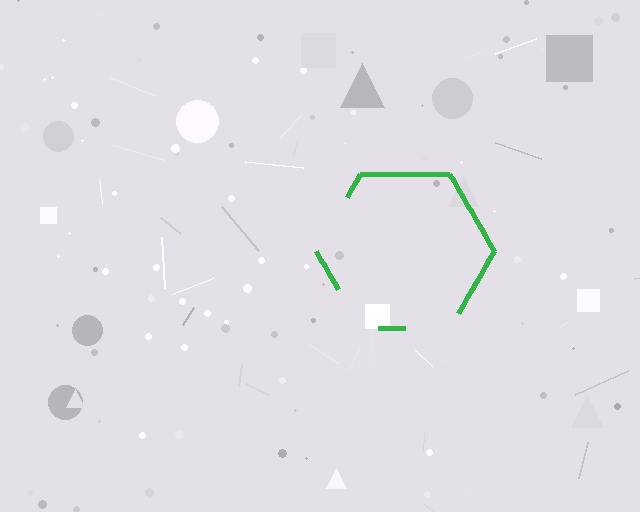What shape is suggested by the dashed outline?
The dashed outline suggests a hexagon.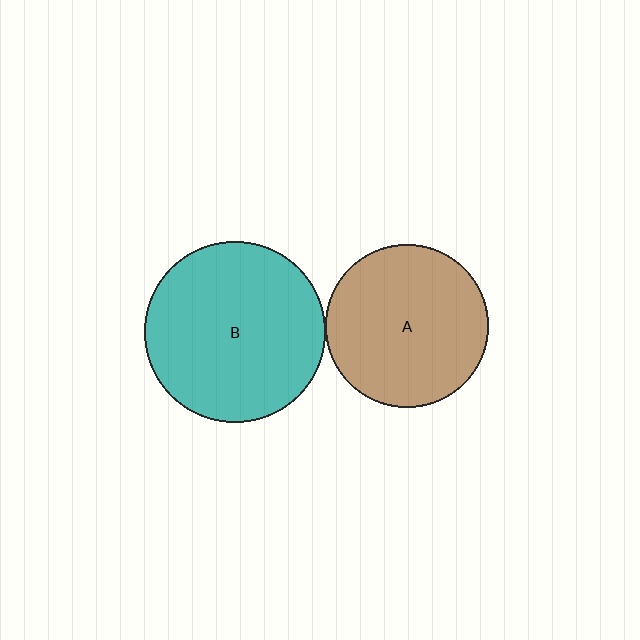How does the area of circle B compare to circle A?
Approximately 1.2 times.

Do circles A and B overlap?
Yes.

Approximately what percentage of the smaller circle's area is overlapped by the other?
Approximately 5%.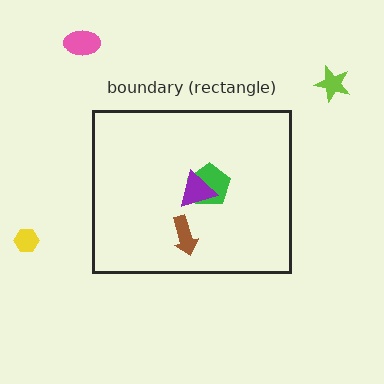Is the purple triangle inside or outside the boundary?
Inside.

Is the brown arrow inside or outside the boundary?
Inside.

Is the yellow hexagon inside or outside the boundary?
Outside.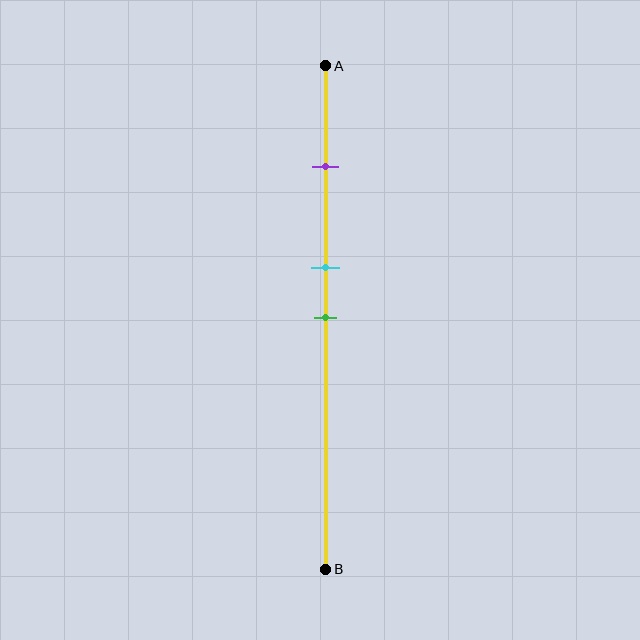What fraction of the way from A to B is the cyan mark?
The cyan mark is approximately 40% (0.4) of the way from A to B.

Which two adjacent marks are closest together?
The cyan and green marks are the closest adjacent pair.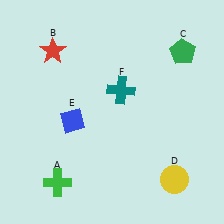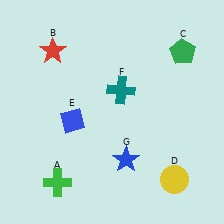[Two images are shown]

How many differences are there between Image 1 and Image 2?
There is 1 difference between the two images.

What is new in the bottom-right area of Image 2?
A blue star (G) was added in the bottom-right area of Image 2.